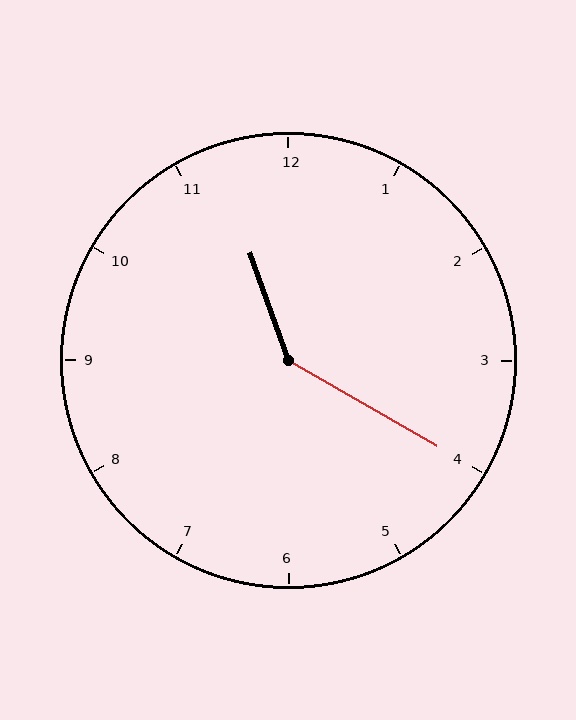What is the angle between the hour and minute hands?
Approximately 140 degrees.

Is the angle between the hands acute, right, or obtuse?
It is obtuse.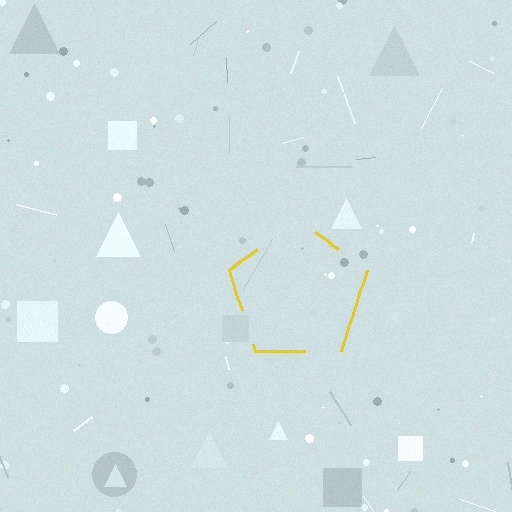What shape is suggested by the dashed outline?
The dashed outline suggests a pentagon.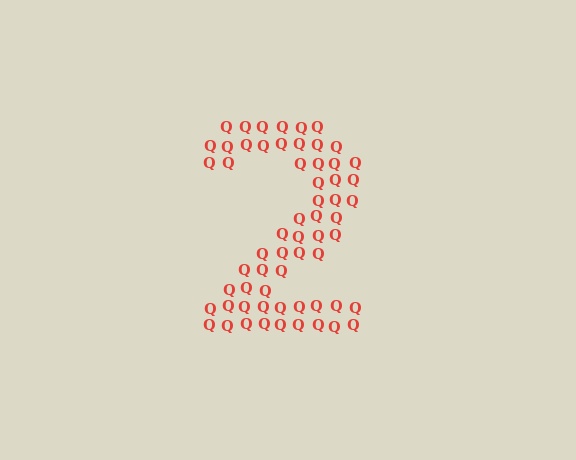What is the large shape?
The large shape is the digit 2.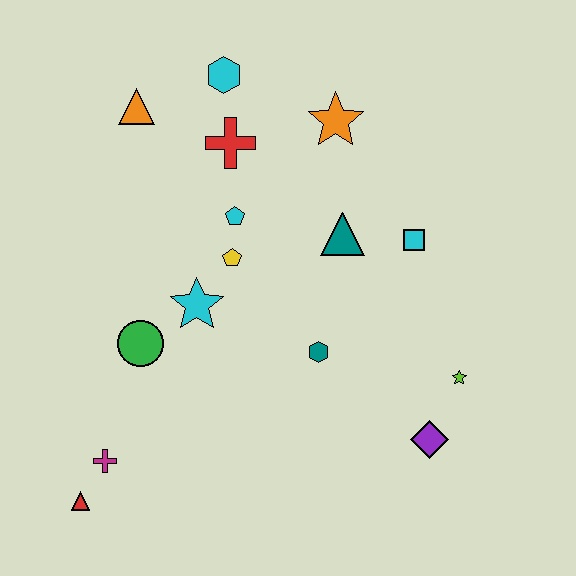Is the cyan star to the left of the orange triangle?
No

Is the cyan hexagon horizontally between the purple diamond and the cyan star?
Yes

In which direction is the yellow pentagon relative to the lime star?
The yellow pentagon is to the left of the lime star.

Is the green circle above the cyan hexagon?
No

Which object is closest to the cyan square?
The teal triangle is closest to the cyan square.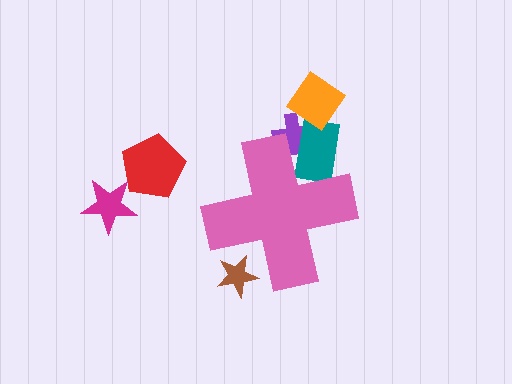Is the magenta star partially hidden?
No, the magenta star is fully visible.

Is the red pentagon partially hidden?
No, the red pentagon is fully visible.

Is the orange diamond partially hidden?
No, the orange diamond is fully visible.